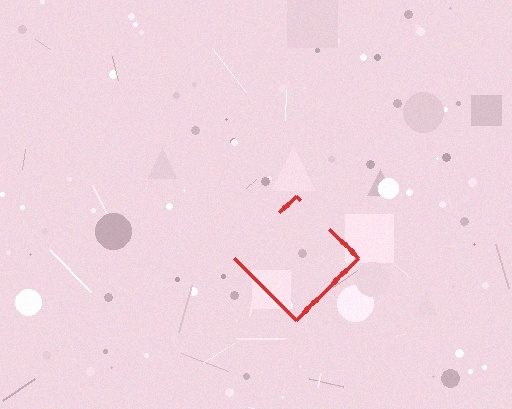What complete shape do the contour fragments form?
The contour fragments form a diamond.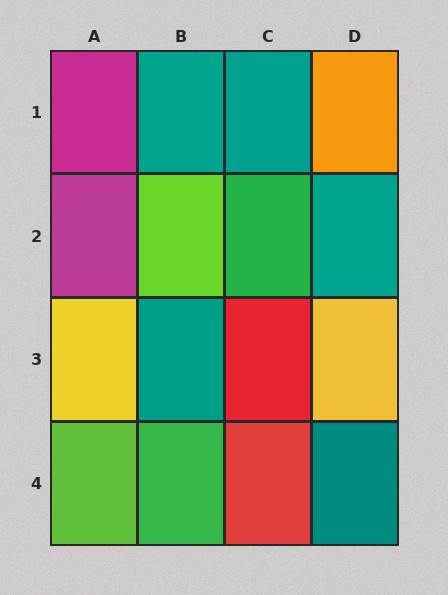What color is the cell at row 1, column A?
Magenta.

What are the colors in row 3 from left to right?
Yellow, teal, red, yellow.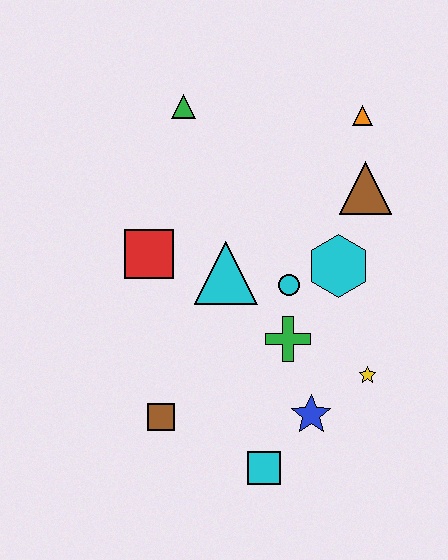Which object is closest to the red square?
The cyan triangle is closest to the red square.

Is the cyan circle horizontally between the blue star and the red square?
Yes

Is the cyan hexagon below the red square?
Yes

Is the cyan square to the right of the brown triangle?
No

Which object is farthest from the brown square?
The orange triangle is farthest from the brown square.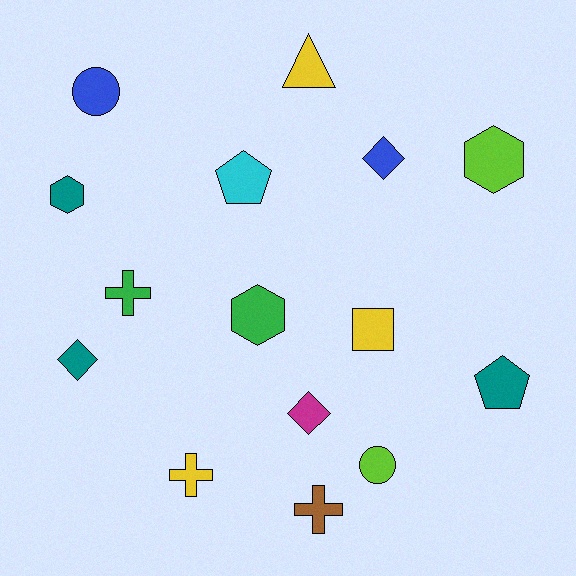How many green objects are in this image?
There are 2 green objects.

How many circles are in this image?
There are 2 circles.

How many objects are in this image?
There are 15 objects.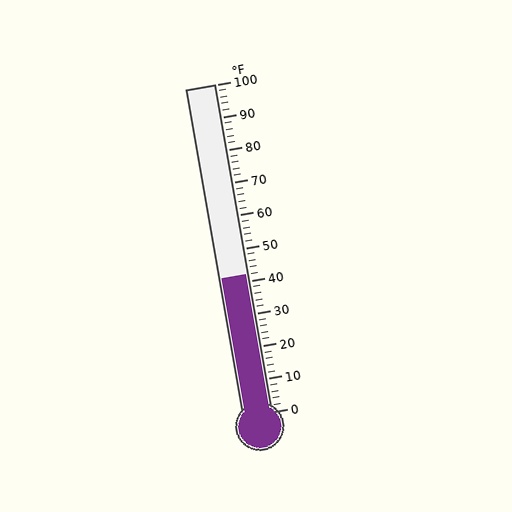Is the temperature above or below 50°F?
The temperature is below 50°F.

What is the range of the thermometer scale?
The thermometer scale ranges from 0°F to 100°F.